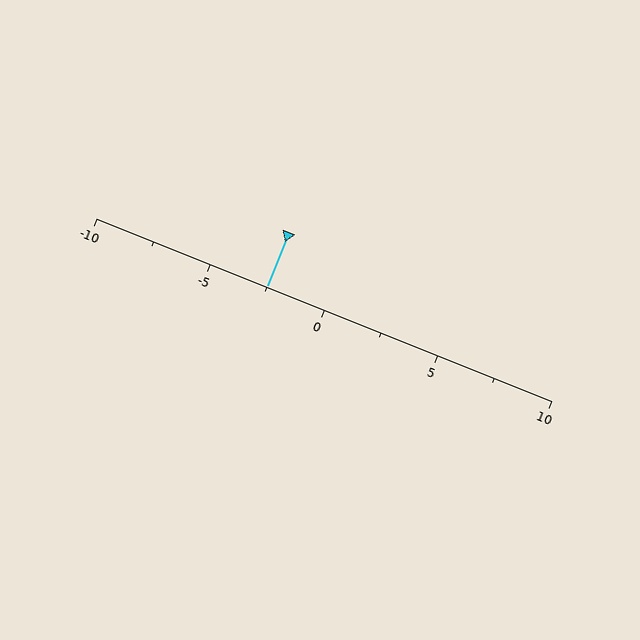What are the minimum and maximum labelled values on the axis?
The axis runs from -10 to 10.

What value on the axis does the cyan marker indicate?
The marker indicates approximately -2.5.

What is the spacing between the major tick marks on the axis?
The major ticks are spaced 5 apart.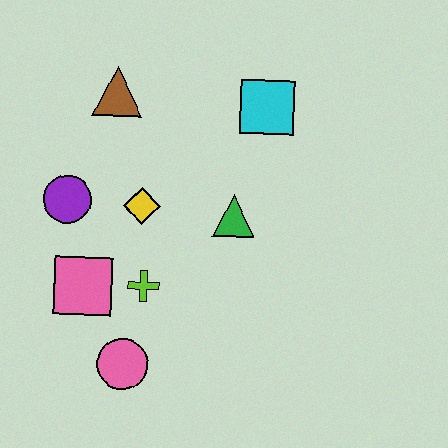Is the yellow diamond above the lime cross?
Yes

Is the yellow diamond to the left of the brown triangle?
No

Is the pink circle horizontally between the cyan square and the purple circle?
Yes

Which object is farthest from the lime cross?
The cyan square is farthest from the lime cross.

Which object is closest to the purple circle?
The yellow diamond is closest to the purple circle.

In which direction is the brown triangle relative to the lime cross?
The brown triangle is above the lime cross.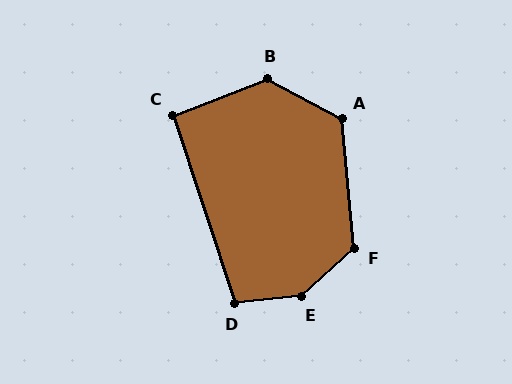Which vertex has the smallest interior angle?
C, at approximately 92 degrees.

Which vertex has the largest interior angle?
E, at approximately 144 degrees.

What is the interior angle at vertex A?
Approximately 123 degrees (obtuse).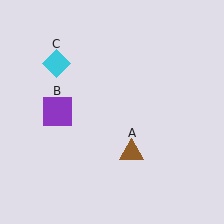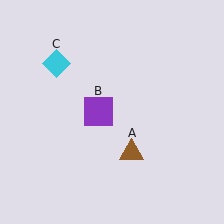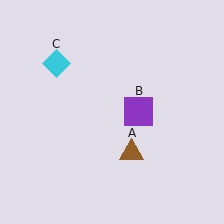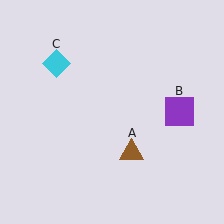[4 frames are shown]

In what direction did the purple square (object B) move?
The purple square (object B) moved right.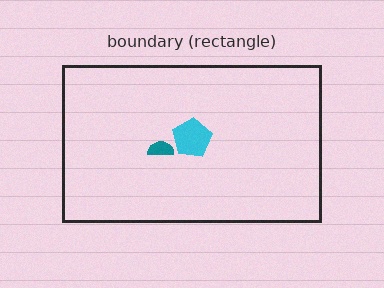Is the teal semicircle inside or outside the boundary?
Inside.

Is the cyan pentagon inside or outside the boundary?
Inside.